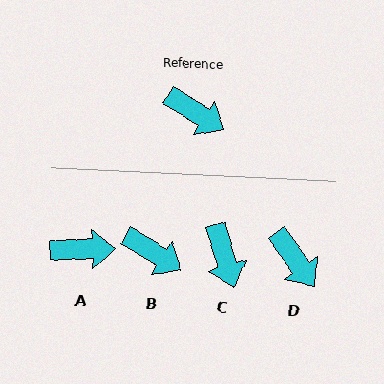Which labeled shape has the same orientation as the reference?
B.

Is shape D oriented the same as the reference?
No, it is off by about 23 degrees.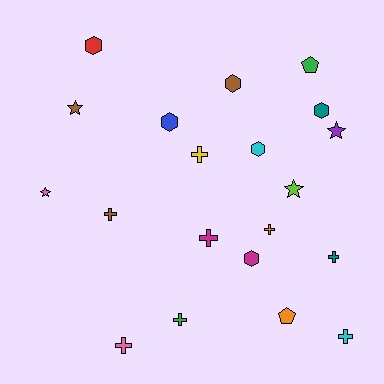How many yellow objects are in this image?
There is 1 yellow object.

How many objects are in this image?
There are 20 objects.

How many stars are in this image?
There are 4 stars.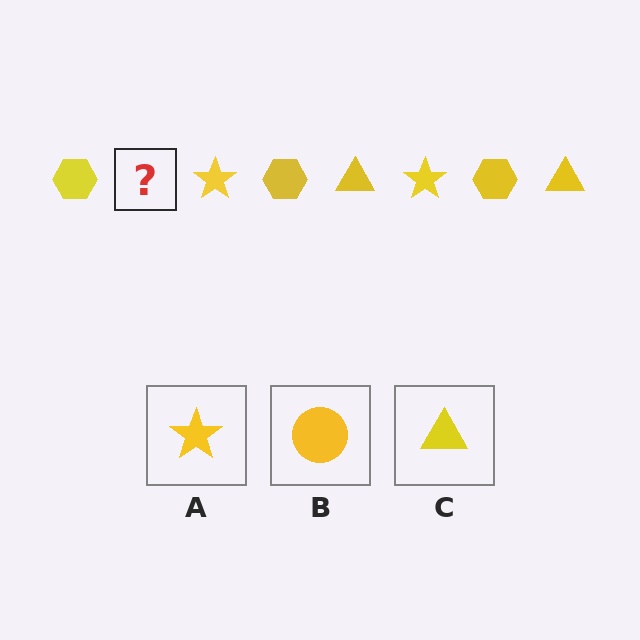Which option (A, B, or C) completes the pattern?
C.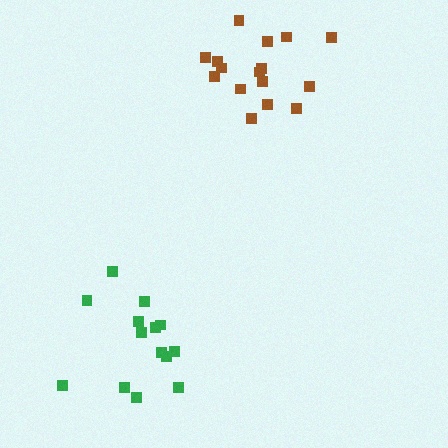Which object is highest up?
The brown cluster is topmost.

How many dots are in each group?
Group 1: 16 dots, Group 2: 14 dots (30 total).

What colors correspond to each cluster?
The clusters are colored: brown, green.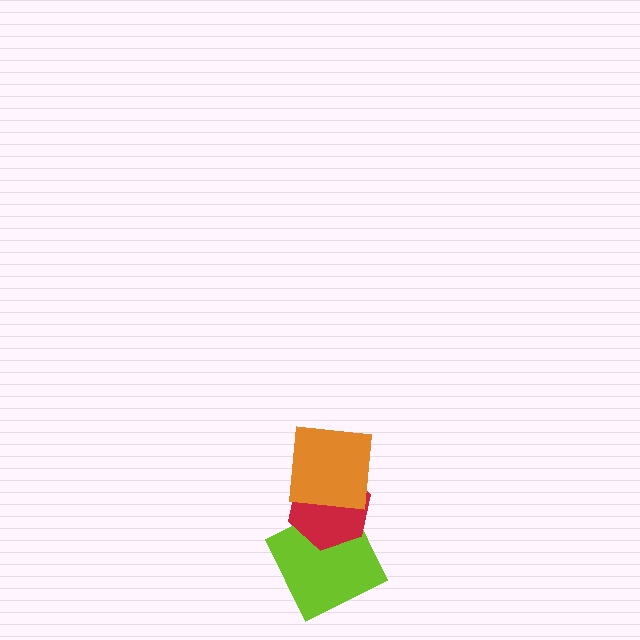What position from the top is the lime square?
The lime square is 3rd from the top.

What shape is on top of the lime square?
The red hexagon is on top of the lime square.